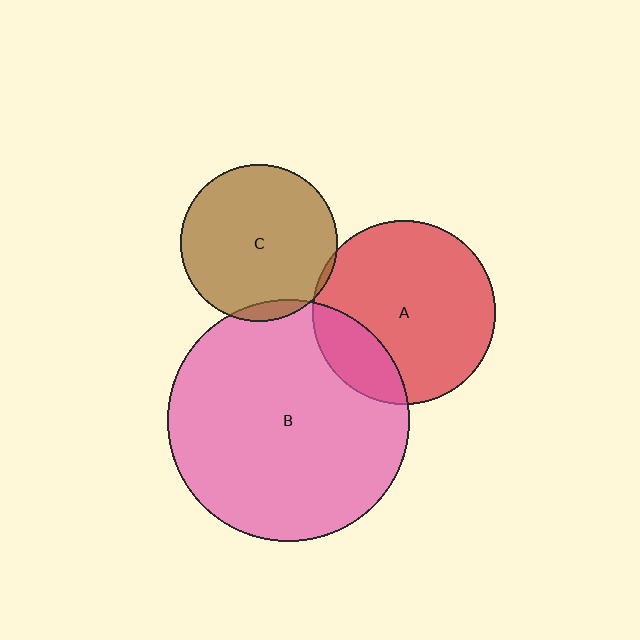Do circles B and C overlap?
Yes.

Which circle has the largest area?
Circle B (pink).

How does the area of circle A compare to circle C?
Approximately 1.4 times.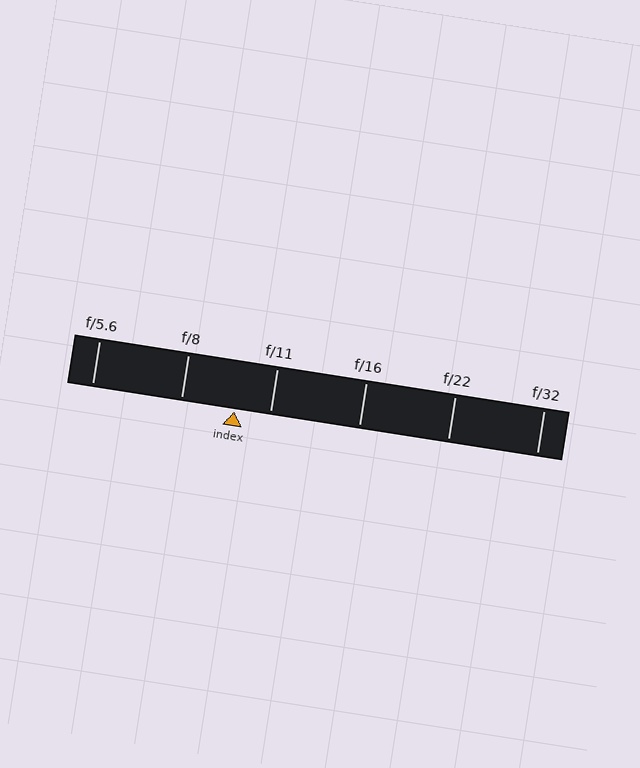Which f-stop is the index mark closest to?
The index mark is closest to f/11.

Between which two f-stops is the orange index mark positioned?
The index mark is between f/8 and f/11.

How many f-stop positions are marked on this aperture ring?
There are 6 f-stop positions marked.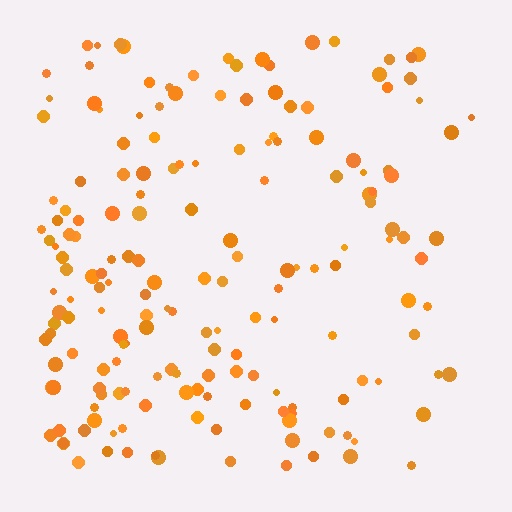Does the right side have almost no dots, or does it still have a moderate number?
Still a moderate number, just noticeably fewer than the left.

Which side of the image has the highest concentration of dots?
The left.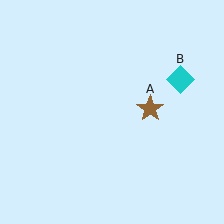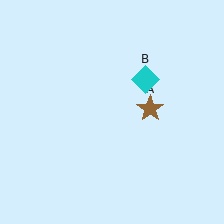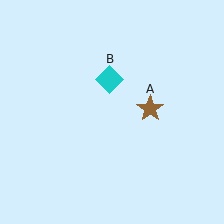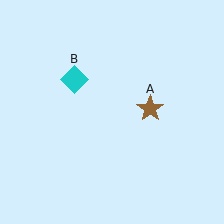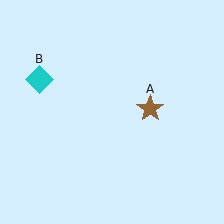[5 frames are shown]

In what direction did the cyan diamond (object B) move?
The cyan diamond (object B) moved left.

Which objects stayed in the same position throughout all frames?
Brown star (object A) remained stationary.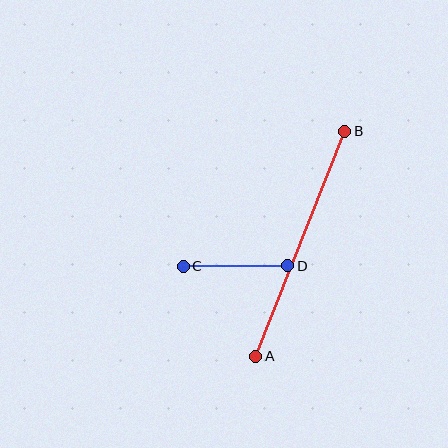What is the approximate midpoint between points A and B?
The midpoint is at approximately (300, 244) pixels.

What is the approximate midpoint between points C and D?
The midpoint is at approximately (236, 266) pixels.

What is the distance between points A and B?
The distance is approximately 242 pixels.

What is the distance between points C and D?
The distance is approximately 105 pixels.